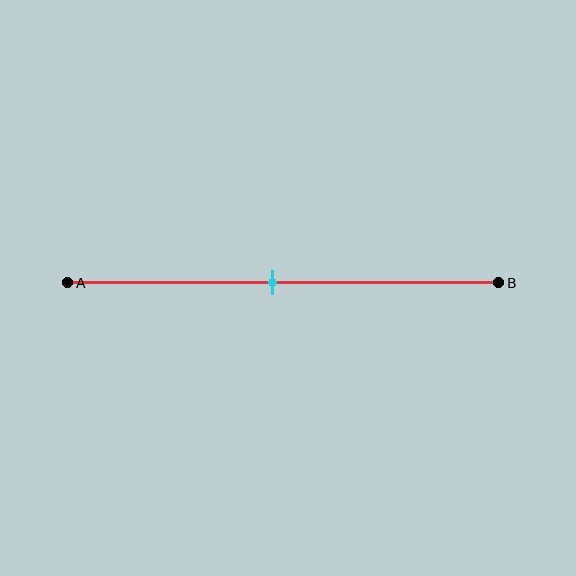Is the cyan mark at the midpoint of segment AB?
Yes, the mark is approximately at the midpoint.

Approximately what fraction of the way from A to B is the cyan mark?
The cyan mark is approximately 50% of the way from A to B.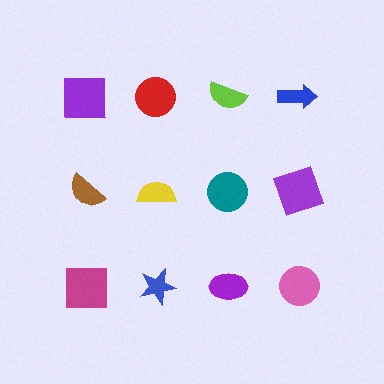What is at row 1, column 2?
A red circle.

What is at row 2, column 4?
A purple square.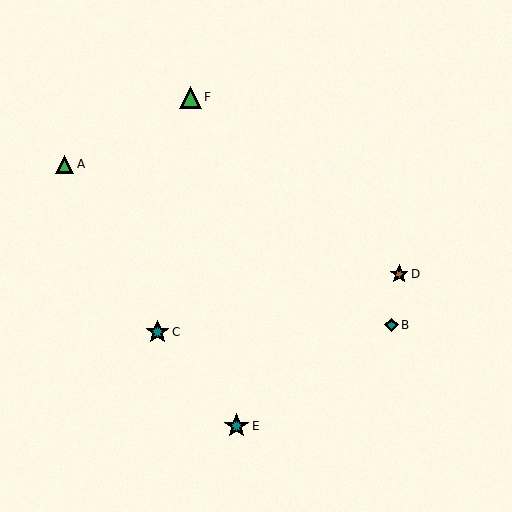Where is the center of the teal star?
The center of the teal star is at (236, 426).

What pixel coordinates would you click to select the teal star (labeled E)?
Click at (236, 426) to select the teal star E.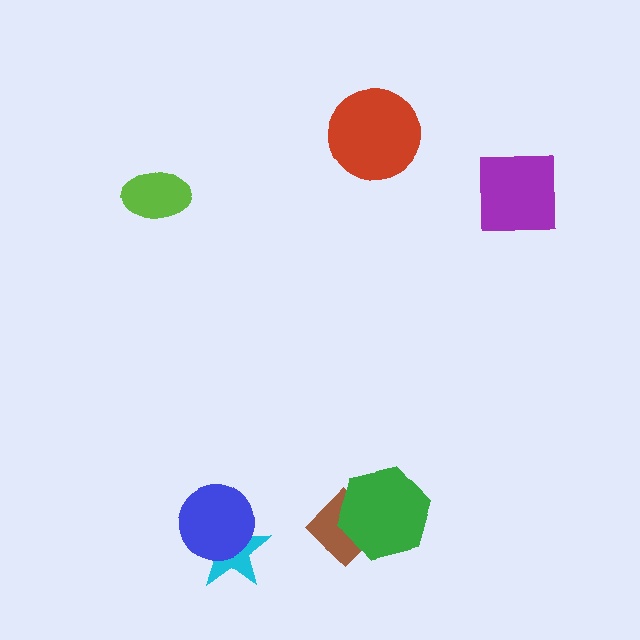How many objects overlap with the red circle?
0 objects overlap with the red circle.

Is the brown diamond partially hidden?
Yes, it is partially covered by another shape.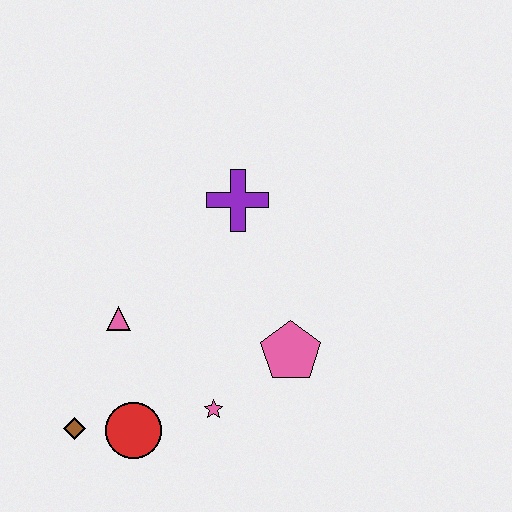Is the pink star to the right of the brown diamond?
Yes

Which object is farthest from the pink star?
The purple cross is farthest from the pink star.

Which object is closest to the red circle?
The brown diamond is closest to the red circle.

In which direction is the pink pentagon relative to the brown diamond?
The pink pentagon is to the right of the brown diamond.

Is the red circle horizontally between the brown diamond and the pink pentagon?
Yes